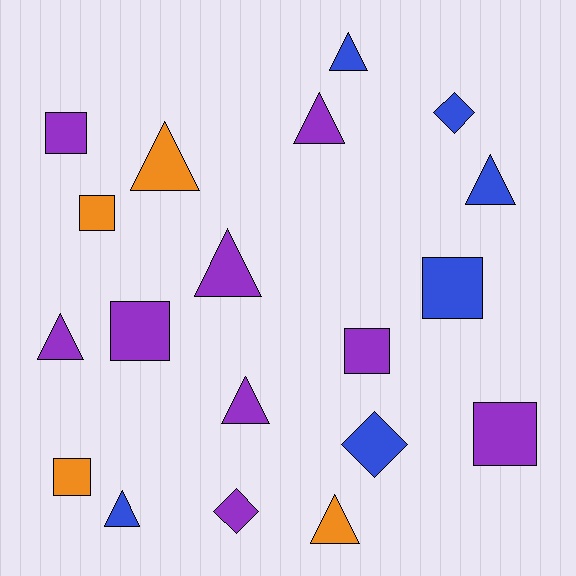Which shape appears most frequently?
Triangle, with 9 objects.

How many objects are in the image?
There are 19 objects.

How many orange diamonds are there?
There are no orange diamonds.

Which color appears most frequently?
Purple, with 9 objects.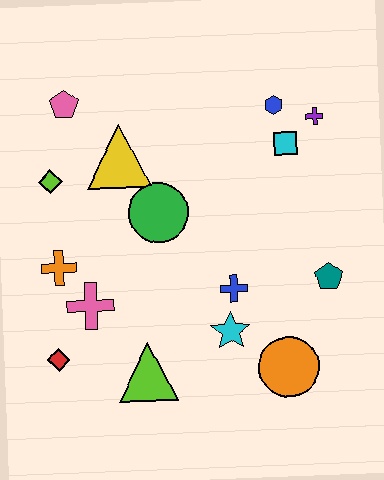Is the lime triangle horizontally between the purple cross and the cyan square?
No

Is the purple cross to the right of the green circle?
Yes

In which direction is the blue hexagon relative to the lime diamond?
The blue hexagon is to the right of the lime diamond.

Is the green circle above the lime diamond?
No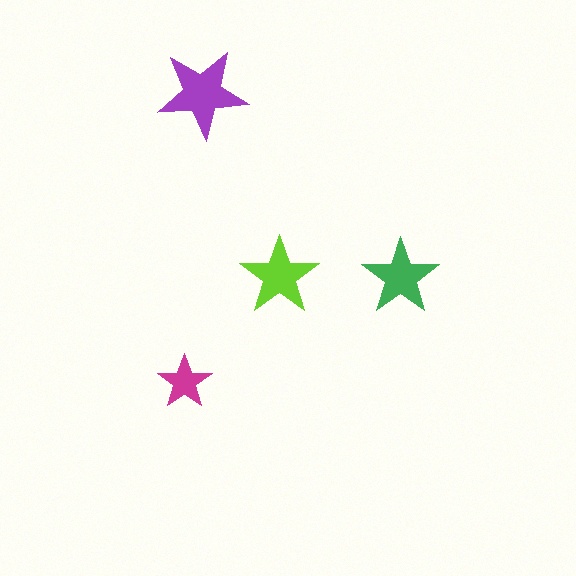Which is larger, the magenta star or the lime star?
The lime one.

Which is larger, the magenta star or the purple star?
The purple one.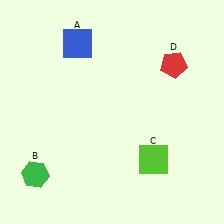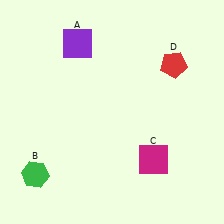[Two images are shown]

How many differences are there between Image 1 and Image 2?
There are 2 differences between the two images.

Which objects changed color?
A changed from blue to purple. C changed from lime to magenta.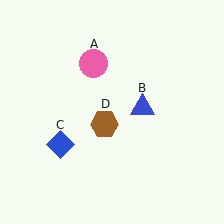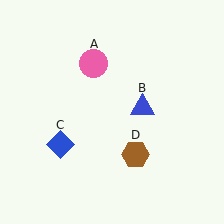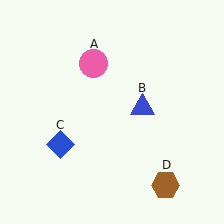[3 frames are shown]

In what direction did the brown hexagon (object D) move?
The brown hexagon (object D) moved down and to the right.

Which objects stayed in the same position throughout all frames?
Pink circle (object A) and blue triangle (object B) and blue diamond (object C) remained stationary.